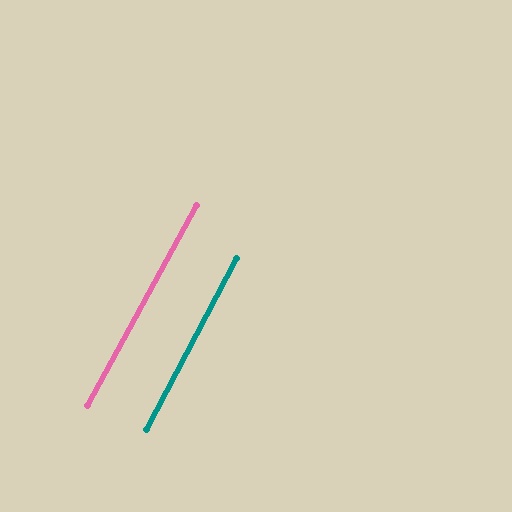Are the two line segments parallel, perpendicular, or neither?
Parallel — their directions differ by only 1.0°.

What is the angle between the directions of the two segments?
Approximately 1 degree.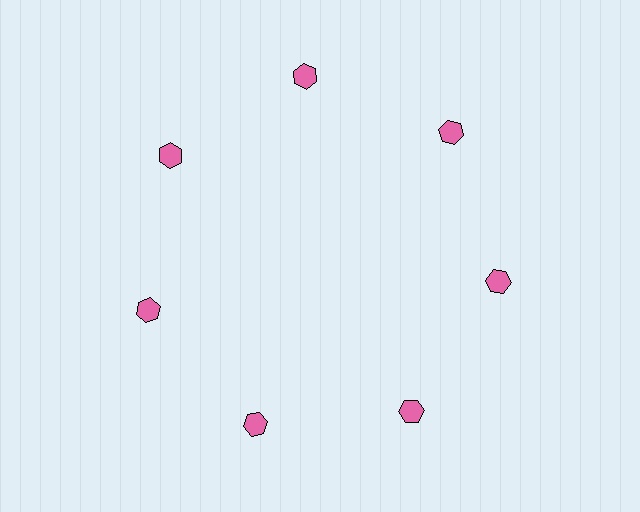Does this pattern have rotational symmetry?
Yes, this pattern has 7-fold rotational symmetry. It looks the same after rotating 51 degrees around the center.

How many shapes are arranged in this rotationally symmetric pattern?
There are 7 shapes, arranged in 7 groups of 1.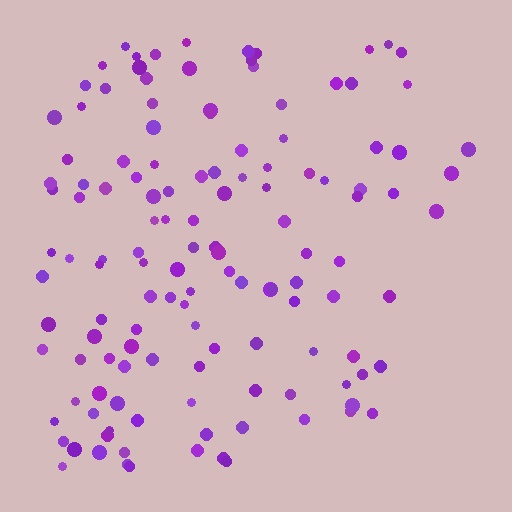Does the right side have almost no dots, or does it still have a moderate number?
Still a moderate number, just noticeably fewer than the left.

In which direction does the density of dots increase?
From right to left, with the left side densest.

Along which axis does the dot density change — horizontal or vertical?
Horizontal.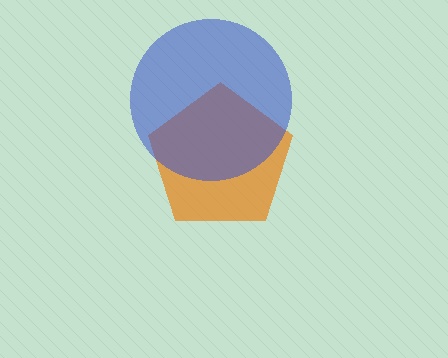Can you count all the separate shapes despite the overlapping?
Yes, there are 2 separate shapes.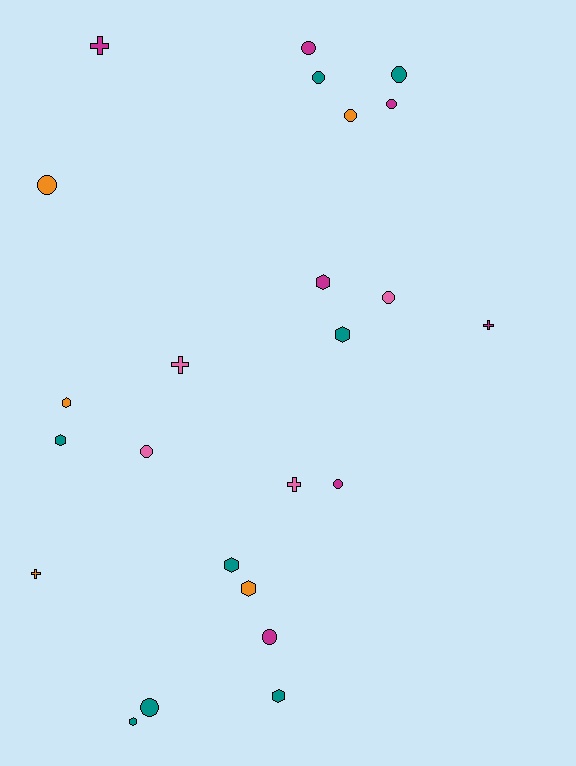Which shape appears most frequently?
Circle, with 11 objects.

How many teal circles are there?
There are 3 teal circles.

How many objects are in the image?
There are 24 objects.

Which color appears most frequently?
Teal, with 8 objects.